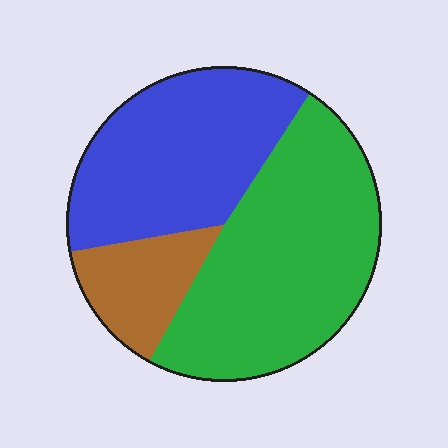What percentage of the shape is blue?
Blue covers 37% of the shape.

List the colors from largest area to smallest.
From largest to smallest: green, blue, brown.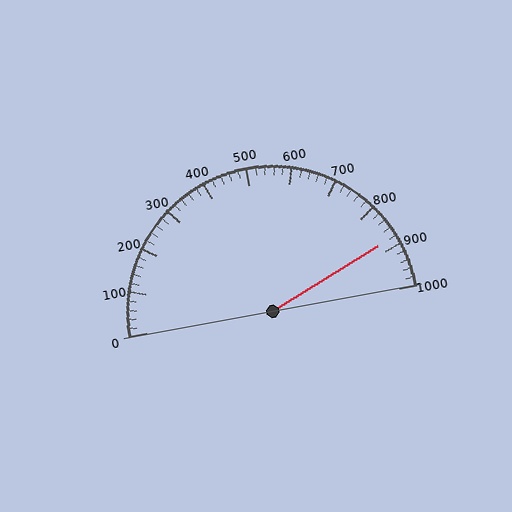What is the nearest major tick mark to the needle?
The nearest major tick mark is 900.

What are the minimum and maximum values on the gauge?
The gauge ranges from 0 to 1000.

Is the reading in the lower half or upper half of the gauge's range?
The reading is in the upper half of the range (0 to 1000).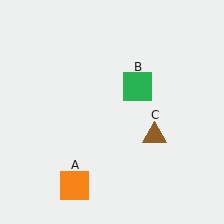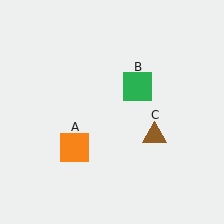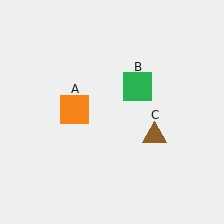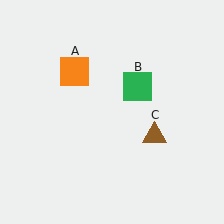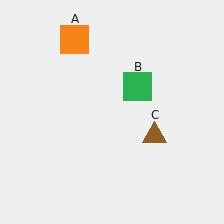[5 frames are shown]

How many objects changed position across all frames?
1 object changed position: orange square (object A).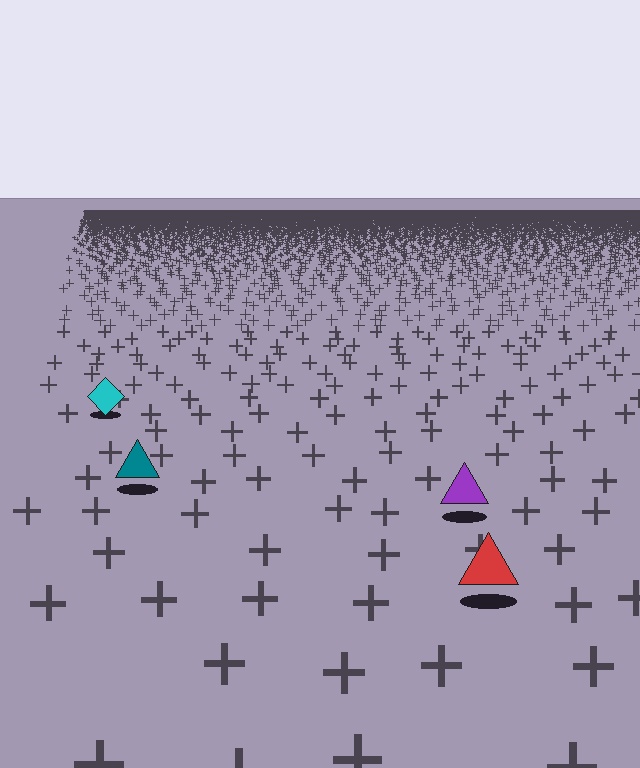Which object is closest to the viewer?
The red triangle is closest. The texture marks near it are larger and more spread out.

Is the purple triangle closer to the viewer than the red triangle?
No. The red triangle is closer — you can tell from the texture gradient: the ground texture is coarser near it.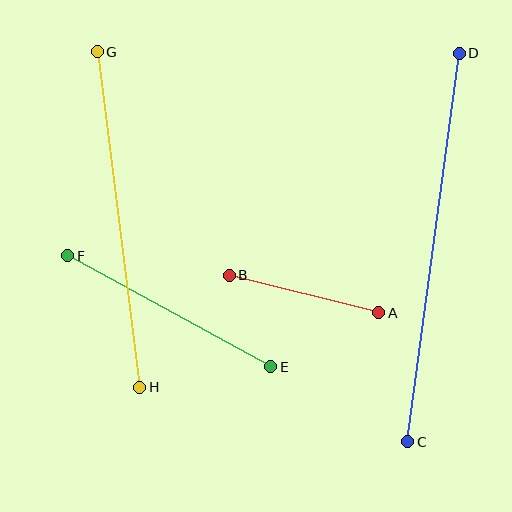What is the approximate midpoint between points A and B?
The midpoint is at approximately (304, 294) pixels.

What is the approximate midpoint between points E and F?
The midpoint is at approximately (169, 311) pixels.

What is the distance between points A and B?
The distance is approximately 154 pixels.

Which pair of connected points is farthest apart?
Points C and D are farthest apart.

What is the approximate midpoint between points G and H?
The midpoint is at approximately (118, 220) pixels.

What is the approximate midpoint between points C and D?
The midpoint is at approximately (433, 247) pixels.